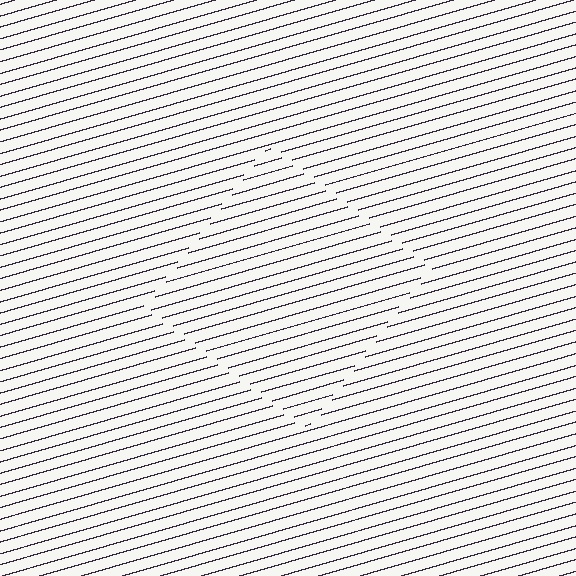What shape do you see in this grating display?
An illusory square. The interior of the shape contains the same grating, shifted by half a period — the contour is defined by the phase discontinuity where line-ends from the inner and outer gratings abut.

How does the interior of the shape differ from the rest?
The interior of the shape contains the same grating, shifted by half a period — the contour is defined by the phase discontinuity where line-ends from the inner and outer gratings abut.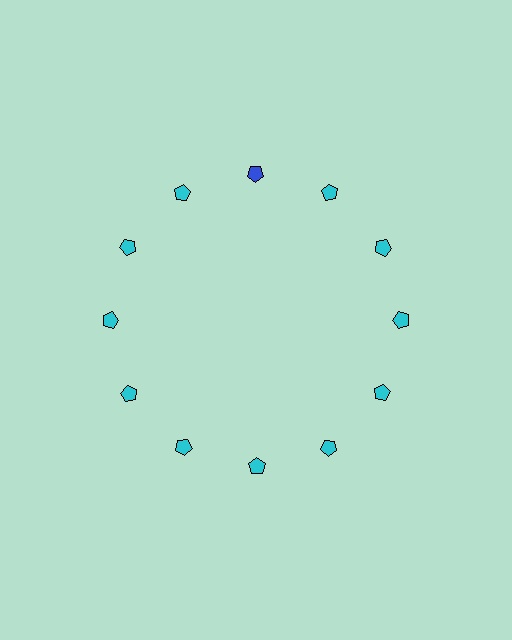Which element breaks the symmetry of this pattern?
The blue pentagon at roughly the 12 o'clock position breaks the symmetry. All other shapes are cyan pentagons.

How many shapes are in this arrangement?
There are 12 shapes arranged in a ring pattern.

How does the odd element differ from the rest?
It has a different color: blue instead of cyan.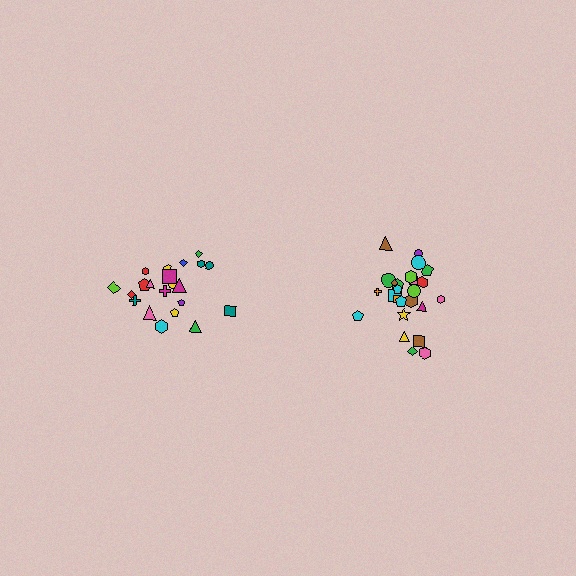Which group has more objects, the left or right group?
The right group.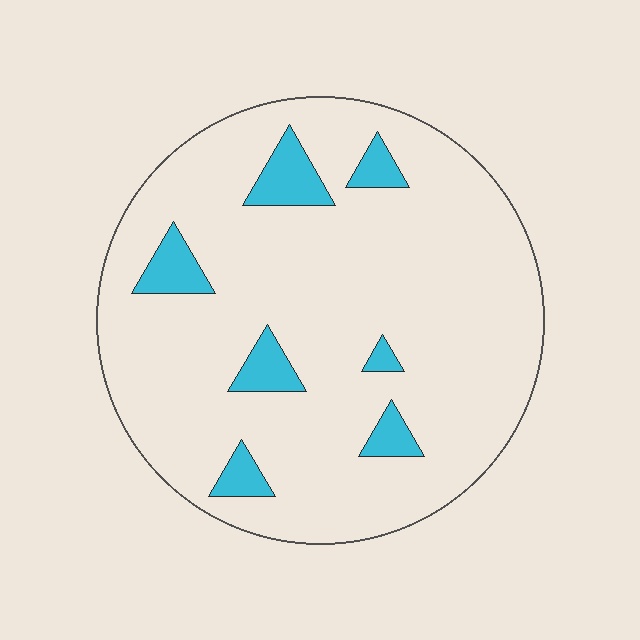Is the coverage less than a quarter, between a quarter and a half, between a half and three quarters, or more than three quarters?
Less than a quarter.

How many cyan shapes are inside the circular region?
7.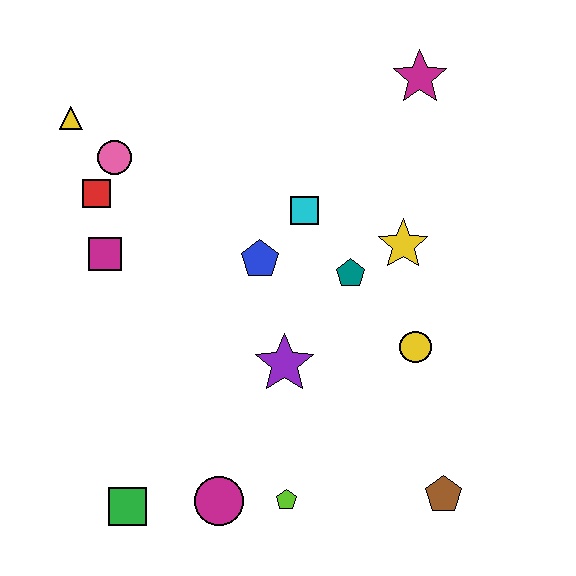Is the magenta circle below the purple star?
Yes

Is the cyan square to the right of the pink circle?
Yes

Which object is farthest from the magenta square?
The brown pentagon is farthest from the magenta square.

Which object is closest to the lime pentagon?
The magenta circle is closest to the lime pentagon.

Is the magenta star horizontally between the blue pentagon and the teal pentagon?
No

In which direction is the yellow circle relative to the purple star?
The yellow circle is to the right of the purple star.